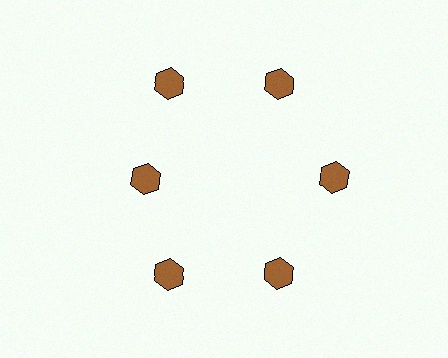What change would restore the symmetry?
The symmetry would be restored by moving it outward, back onto the ring so that all 6 hexagons sit at equal angles and equal distance from the center.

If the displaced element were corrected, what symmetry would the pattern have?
It would have 6-fold rotational symmetry — the pattern would map onto itself every 60 degrees.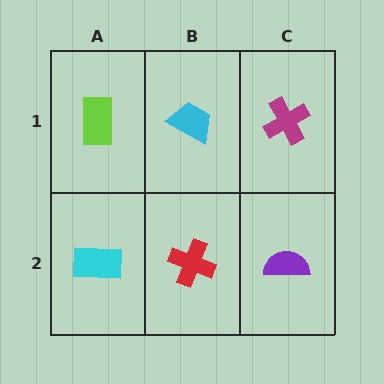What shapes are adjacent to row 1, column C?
A purple semicircle (row 2, column C), a cyan trapezoid (row 1, column B).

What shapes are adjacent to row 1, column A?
A cyan rectangle (row 2, column A), a cyan trapezoid (row 1, column B).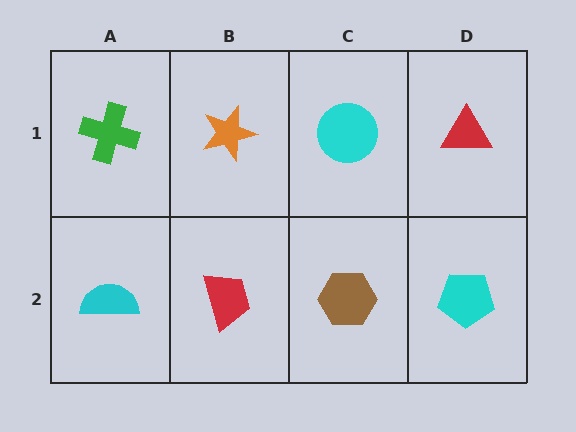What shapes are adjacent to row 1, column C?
A brown hexagon (row 2, column C), an orange star (row 1, column B), a red triangle (row 1, column D).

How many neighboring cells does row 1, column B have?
3.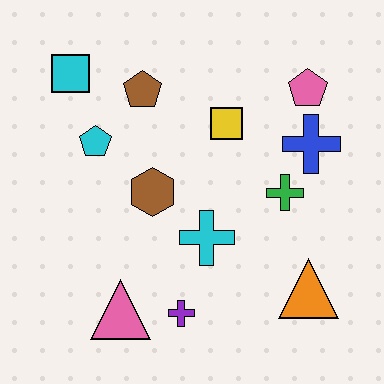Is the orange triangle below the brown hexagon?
Yes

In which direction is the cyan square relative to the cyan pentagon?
The cyan square is above the cyan pentagon.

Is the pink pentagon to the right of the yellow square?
Yes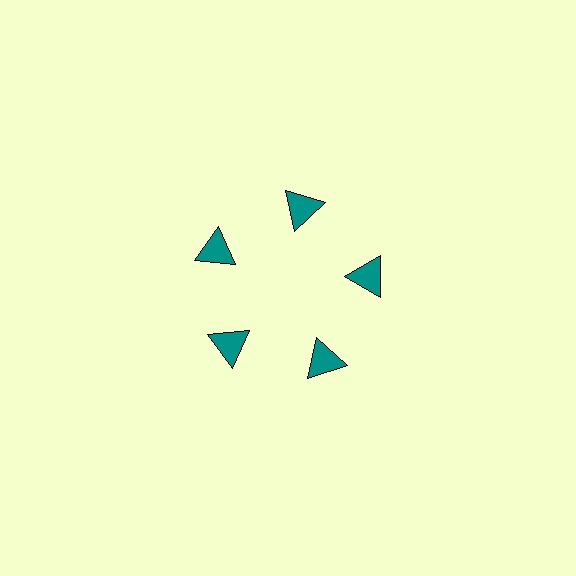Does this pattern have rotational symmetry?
Yes, this pattern has 5-fold rotational symmetry. It looks the same after rotating 72 degrees around the center.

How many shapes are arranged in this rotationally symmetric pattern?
There are 5 shapes, arranged in 5 groups of 1.